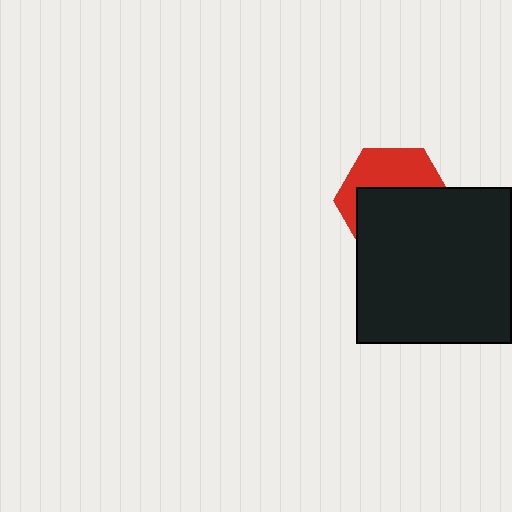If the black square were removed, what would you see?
You would see the complete red hexagon.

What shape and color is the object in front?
The object in front is a black square.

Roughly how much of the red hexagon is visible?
A small part of it is visible (roughly 42%).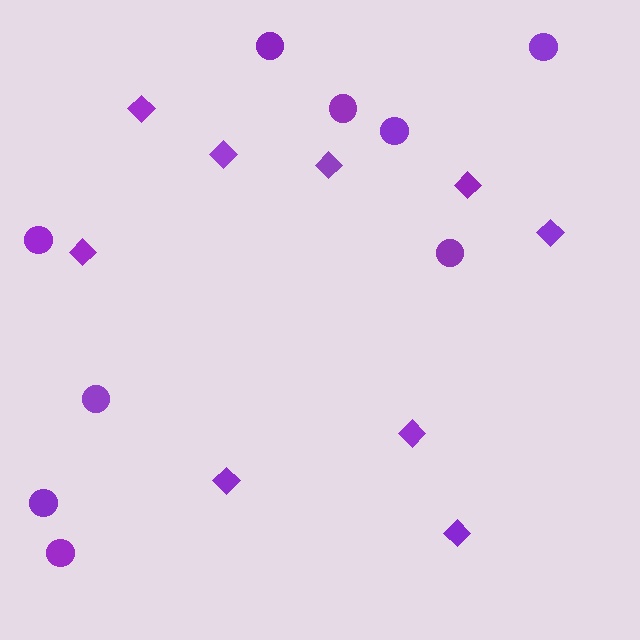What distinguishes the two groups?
There are 2 groups: one group of circles (9) and one group of diamonds (9).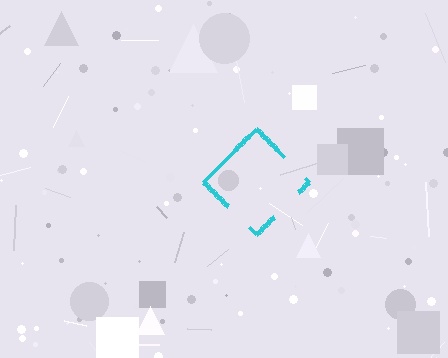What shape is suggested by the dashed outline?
The dashed outline suggests a diamond.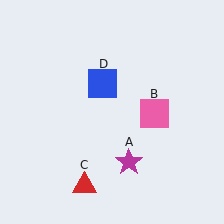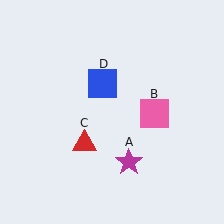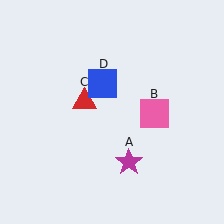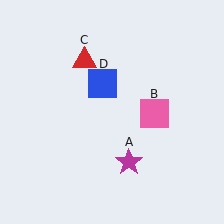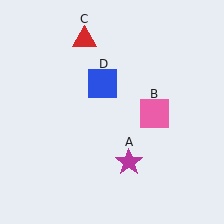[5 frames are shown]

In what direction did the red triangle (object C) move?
The red triangle (object C) moved up.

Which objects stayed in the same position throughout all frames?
Magenta star (object A) and pink square (object B) and blue square (object D) remained stationary.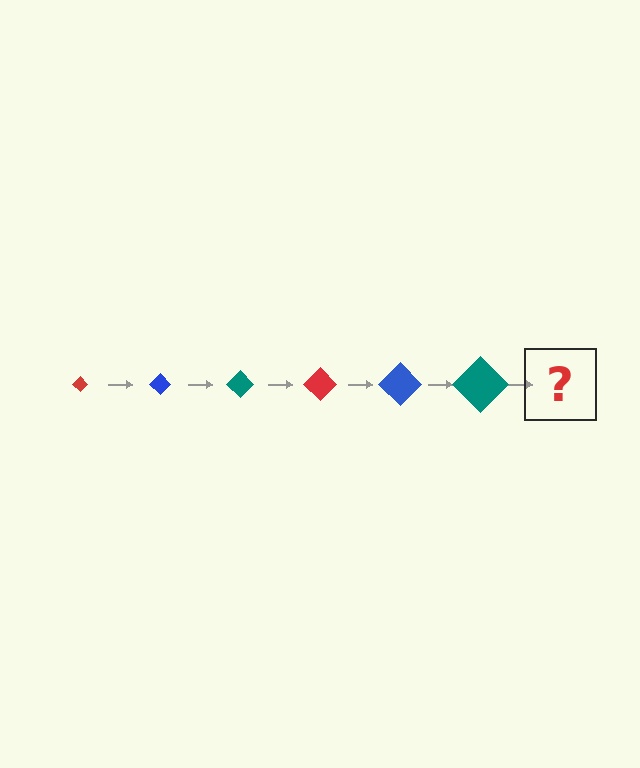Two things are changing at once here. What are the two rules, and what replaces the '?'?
The two rules are that the diamond grows larger each step and the color cycles through red, blue, and teal. The '?' should be a red diamond, larger than the previous one.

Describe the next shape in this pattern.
It should be a red diamond, larger than the previous one.